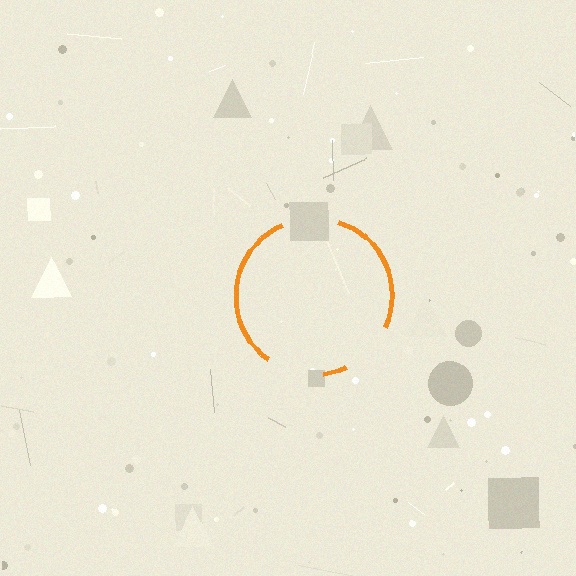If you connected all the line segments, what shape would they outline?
They would outline a circle.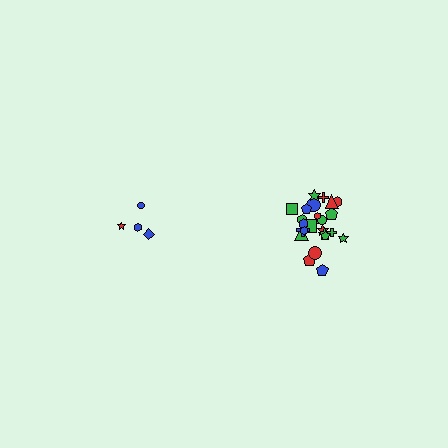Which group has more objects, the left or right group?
The right group.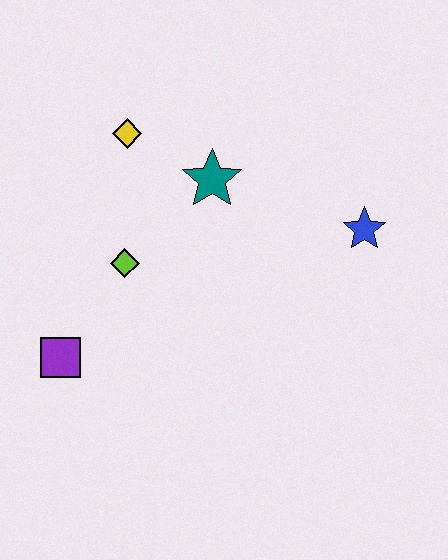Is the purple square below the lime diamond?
Yes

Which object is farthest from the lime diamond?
The blue star is farthest from the lime diamond.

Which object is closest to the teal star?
The yellow diamond is closest to the teal star.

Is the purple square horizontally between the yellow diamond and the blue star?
No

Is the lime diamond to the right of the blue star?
No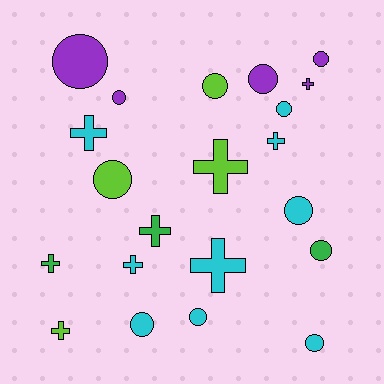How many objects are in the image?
There are 21 objects.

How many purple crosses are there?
There is 1 purple cross.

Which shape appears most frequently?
Circle, with 12 objects.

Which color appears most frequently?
Cyan, with 9 objects.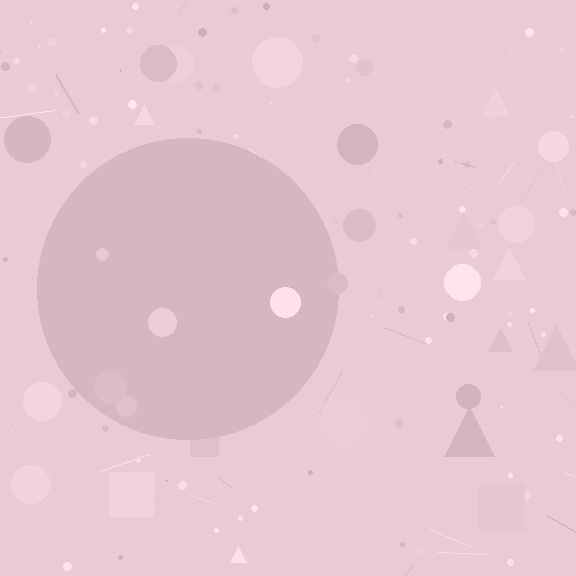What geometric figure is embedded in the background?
A circle is embedded in the background.